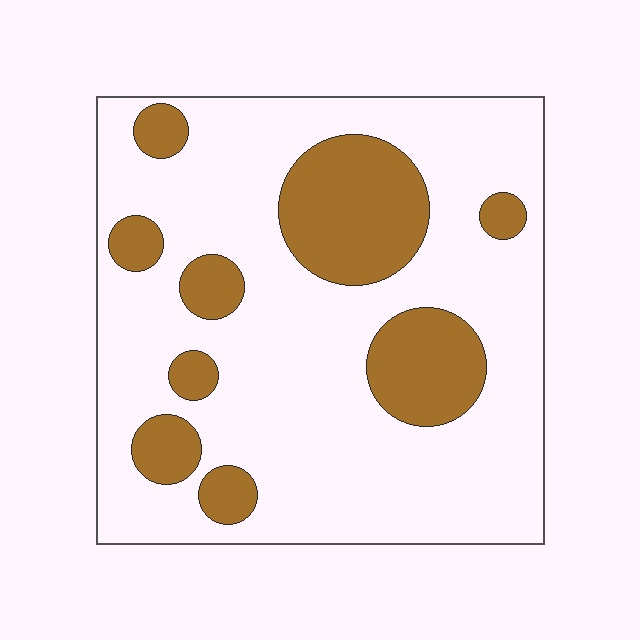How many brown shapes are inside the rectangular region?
9.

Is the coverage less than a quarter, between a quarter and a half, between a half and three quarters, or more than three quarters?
Less than a quarter.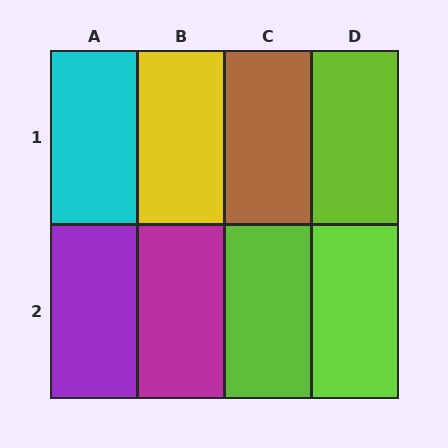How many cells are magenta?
1 cell is magenta.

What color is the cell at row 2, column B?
Magenta.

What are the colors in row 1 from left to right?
Cyan, yellow, brown, lime.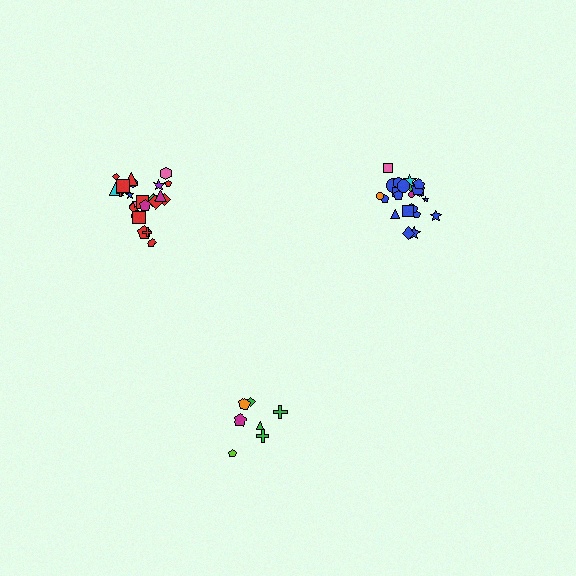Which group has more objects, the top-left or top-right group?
The top-left group.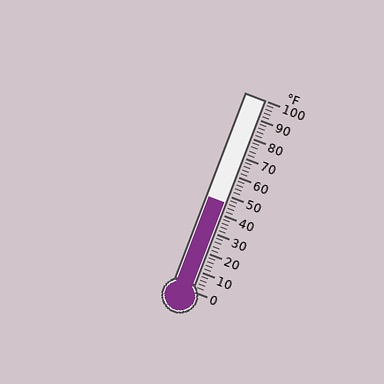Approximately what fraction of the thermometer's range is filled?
The thermometer is filled to approximately 45% of its range.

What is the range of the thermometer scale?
The thermometer scale ranges from 0°F to 100°F.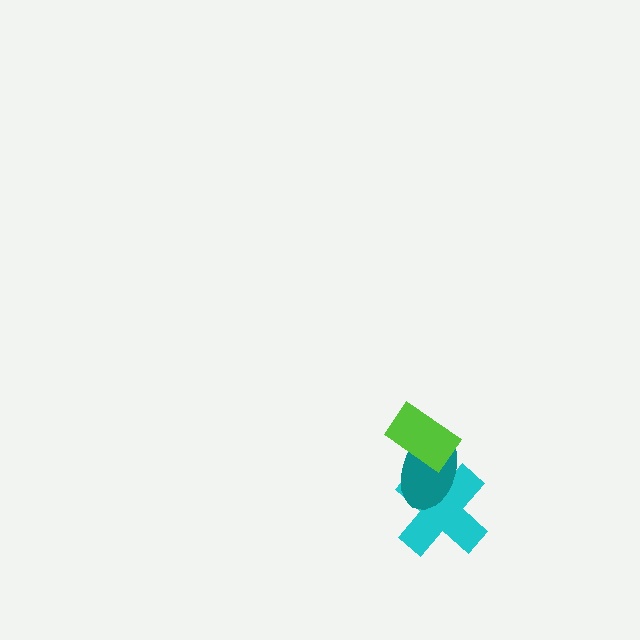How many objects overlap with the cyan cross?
1 object overlaps with the cyan cross.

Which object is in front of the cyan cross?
The teal ellipse is in front of the cyan cross.